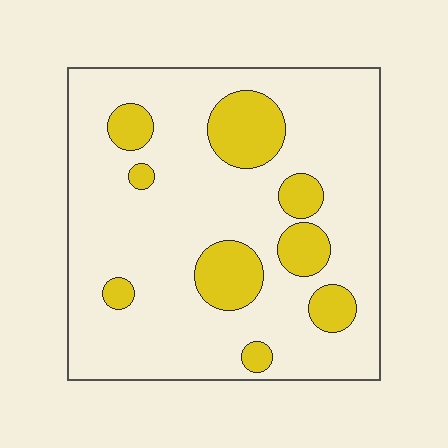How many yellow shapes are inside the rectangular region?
9.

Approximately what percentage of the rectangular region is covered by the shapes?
Approximately 20%.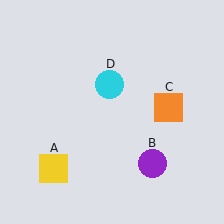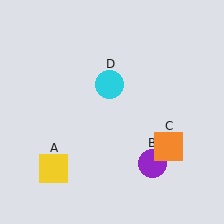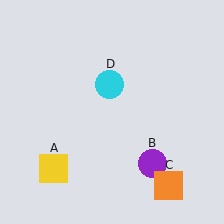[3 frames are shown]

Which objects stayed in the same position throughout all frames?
Yellow square (object A) and purple circle (object B) and cyan circle (object D) remained stationary.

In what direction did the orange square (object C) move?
The orange square (object C) moved down.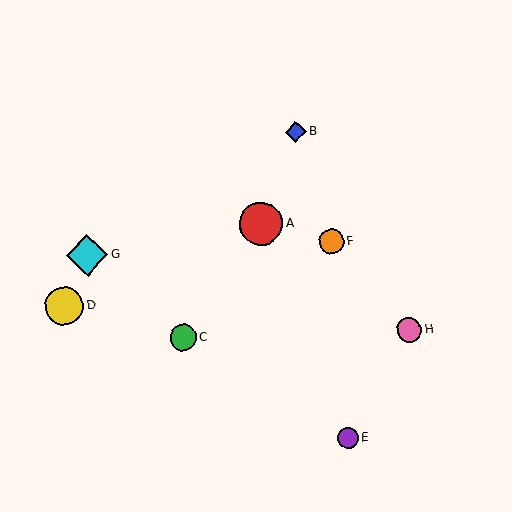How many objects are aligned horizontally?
2 objects (C, H) are aligned horizontally.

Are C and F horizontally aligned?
No, C is at y≈338 and F is at y≈242.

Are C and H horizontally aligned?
Yes, both are at y≈338.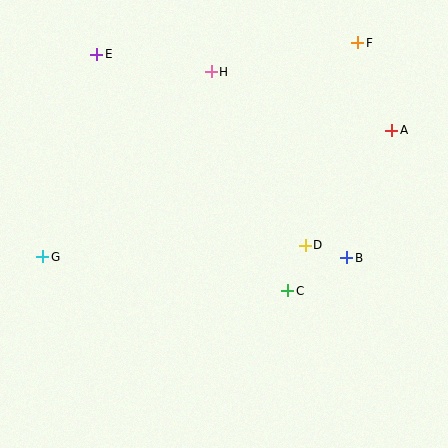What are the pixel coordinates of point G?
Point G is at (43, 257).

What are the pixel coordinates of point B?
Point B is at (347, 258).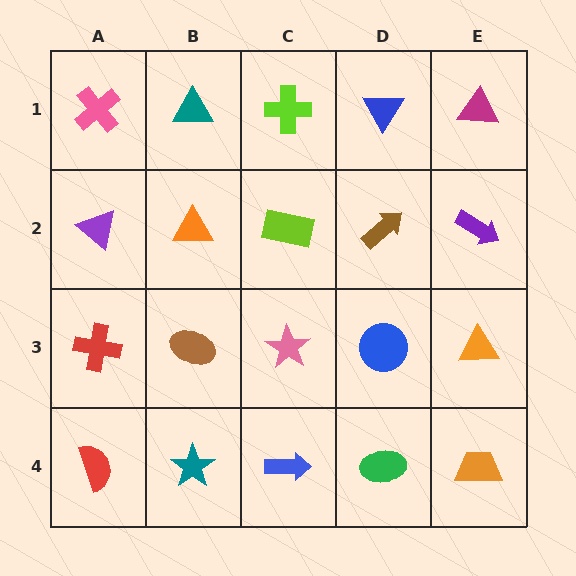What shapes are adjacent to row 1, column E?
A purple arrow (row 2, column E), a blue triangle (row 1, column D).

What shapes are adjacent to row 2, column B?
A teal triangle (row 1, column B), a brown ellipse (row 3, column B), a purple triangle (row 2, column A), a lime rectangle (row 2, column C).